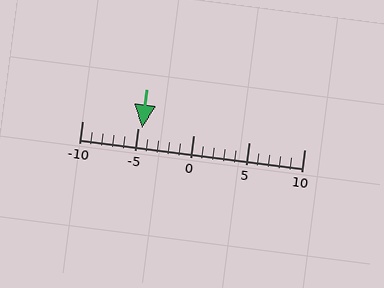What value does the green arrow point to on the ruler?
The green arrow points to approximately -5.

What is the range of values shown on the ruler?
The ruler shows values from -10 to 10.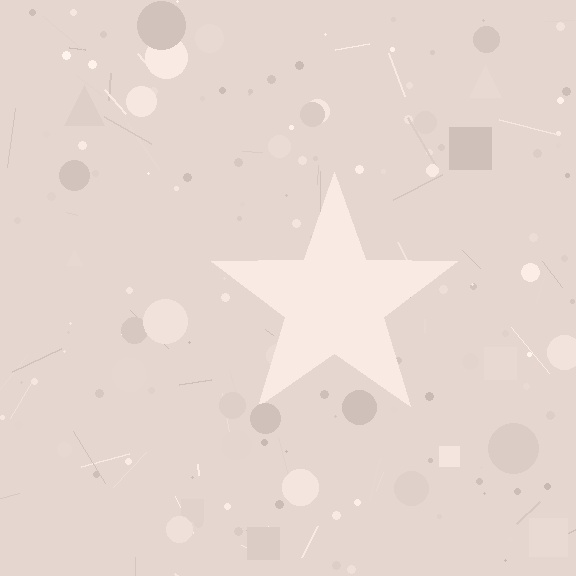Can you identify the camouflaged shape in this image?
The camouflaged shape is a star.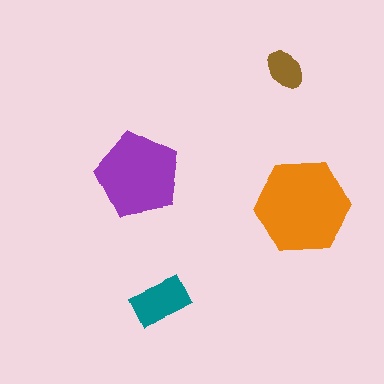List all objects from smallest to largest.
The brown ellipse, the teal rectangle, the purple pentagon, the orange hexagon.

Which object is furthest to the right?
The orange hexagon is rightmost.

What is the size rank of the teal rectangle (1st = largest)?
3rd.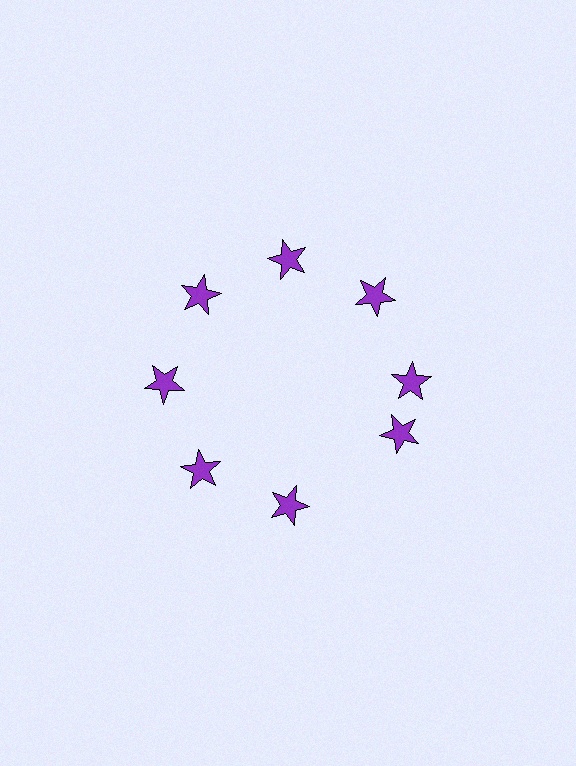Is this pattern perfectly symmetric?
No. The 8 purple stars are arranged in a ring, but one element near the 4 o'clock position is rotated out of alignment along the ring, breaking the 8-fold rotational symmetry.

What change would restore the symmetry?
The symmetry would be restored by rotating it back into even spacing with its neighbors so that all 8 stars sit at equal angles and equal distance from the center.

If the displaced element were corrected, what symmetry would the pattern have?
It would have 8-fold rotational symmetry — the pattern would map onto itself every 45 degrees.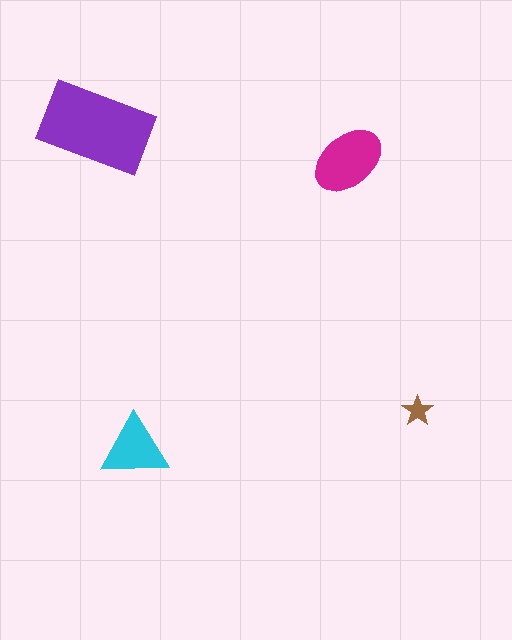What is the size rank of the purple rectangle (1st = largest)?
1st.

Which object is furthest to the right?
The brown star is rightmost.